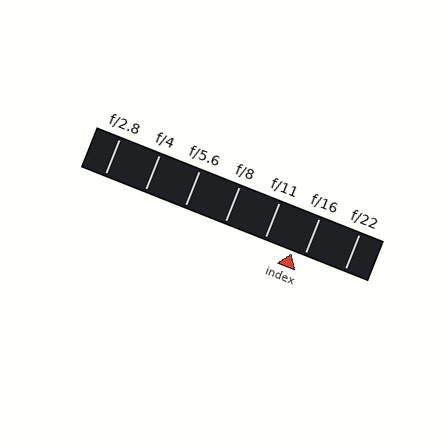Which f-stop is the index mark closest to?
The index mark is closest to f/16.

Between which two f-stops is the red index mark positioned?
The index mark is between f/11 and f/16.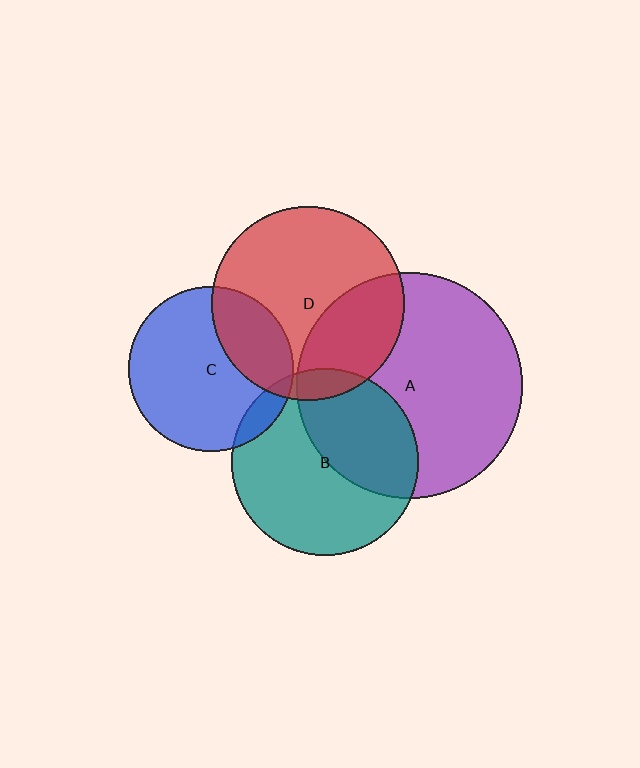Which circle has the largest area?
Circle A (purple).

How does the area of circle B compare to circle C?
Approximately 1.3 times.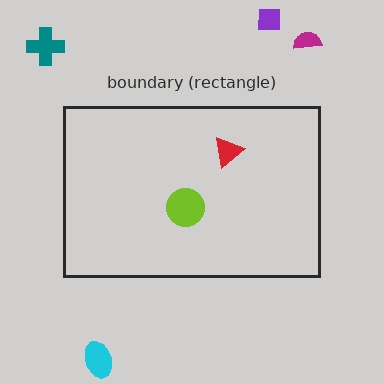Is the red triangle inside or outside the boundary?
Inside.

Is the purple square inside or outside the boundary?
Outside.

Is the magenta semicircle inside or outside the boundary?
Outside.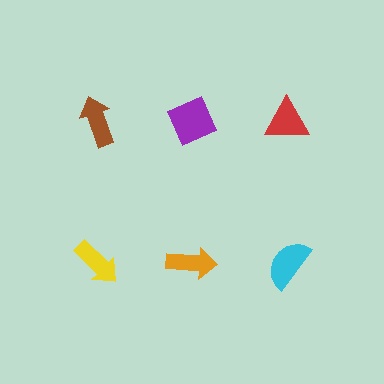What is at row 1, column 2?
A purple diamond.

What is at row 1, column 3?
A red triangle.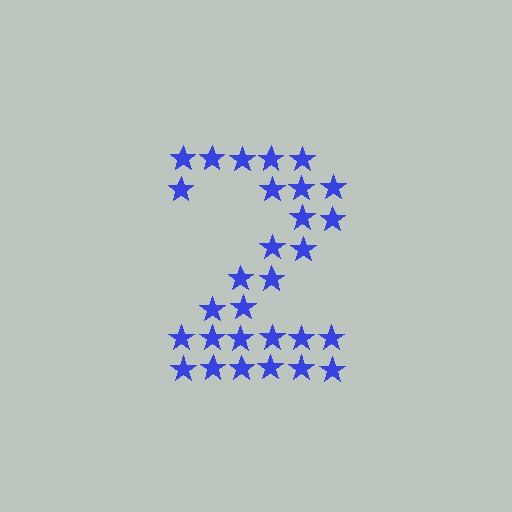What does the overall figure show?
The overall figure shows the digit 2.